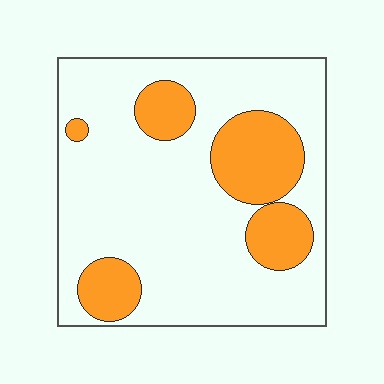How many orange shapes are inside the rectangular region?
5.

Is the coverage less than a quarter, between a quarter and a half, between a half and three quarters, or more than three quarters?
Less than a quarter.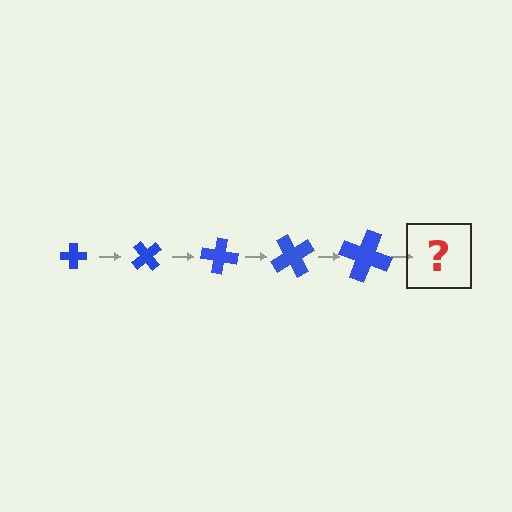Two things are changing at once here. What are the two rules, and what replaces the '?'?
The two rules are that the cross grows larger each step and it rotates 50 degrees each step. The '?' should be a cross, larger than the previous one and rotated 250 degrees from the start.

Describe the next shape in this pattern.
It should be a cross, larger than the previous one and rotated 250 degrees from the start.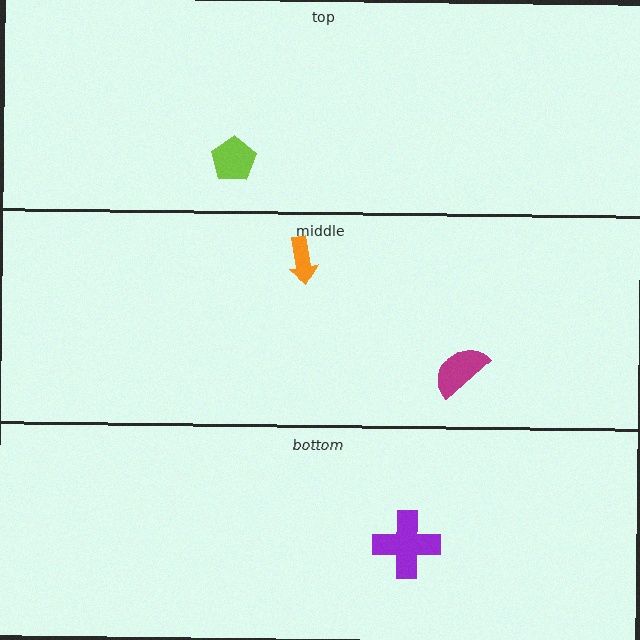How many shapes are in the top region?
1.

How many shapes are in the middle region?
2.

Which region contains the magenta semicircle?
The middle region.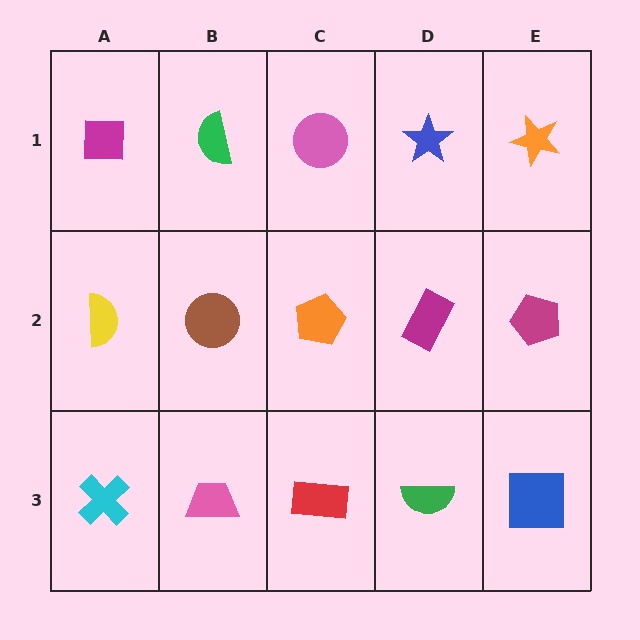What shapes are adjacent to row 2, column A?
A magenta square (row 1, column A), a cyan cross (row 3, column A), a brown circle (row 2, column B).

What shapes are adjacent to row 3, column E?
A magenta pentagon (row 2, column E), a green semicircle (row 3, column D).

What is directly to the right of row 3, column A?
A pink trapezoid.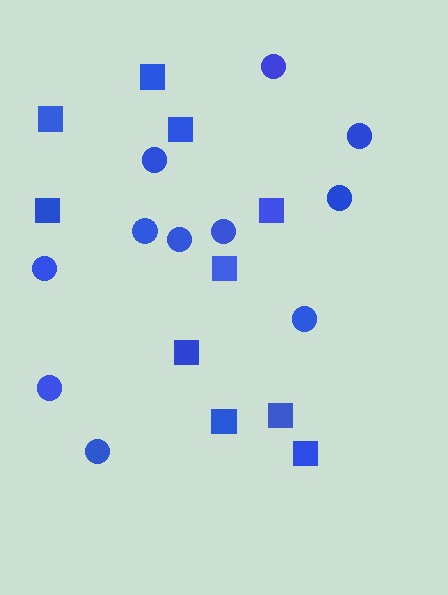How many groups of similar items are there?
There are 2 groups: one group of squares (10) and one group of circles (11).